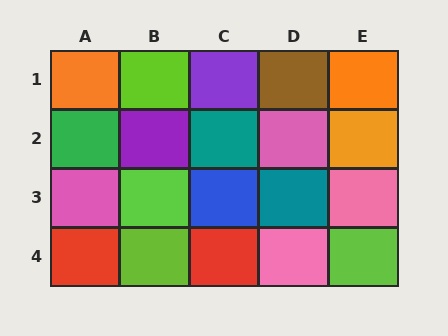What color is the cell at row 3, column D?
Teal.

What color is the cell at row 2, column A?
Green.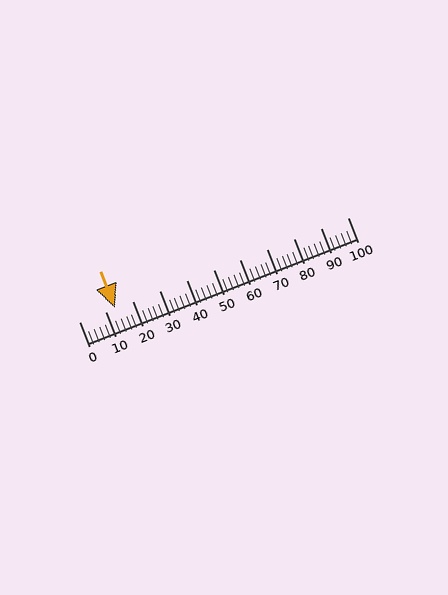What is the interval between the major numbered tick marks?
The major tick marks are spaced 10 units apart.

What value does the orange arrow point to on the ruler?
The orange arrow points to approximately 13.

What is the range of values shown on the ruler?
The ruler shows values from 0 to 100.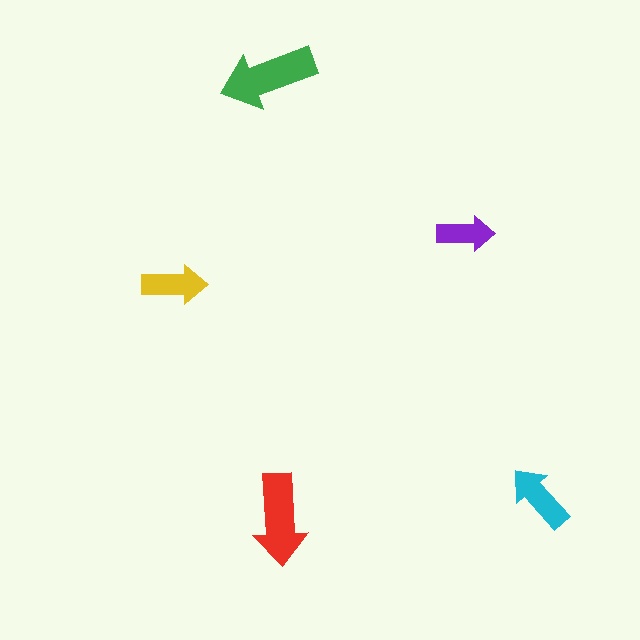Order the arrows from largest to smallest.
the green one, the red one, the cyan one, the yellow one, the purple one.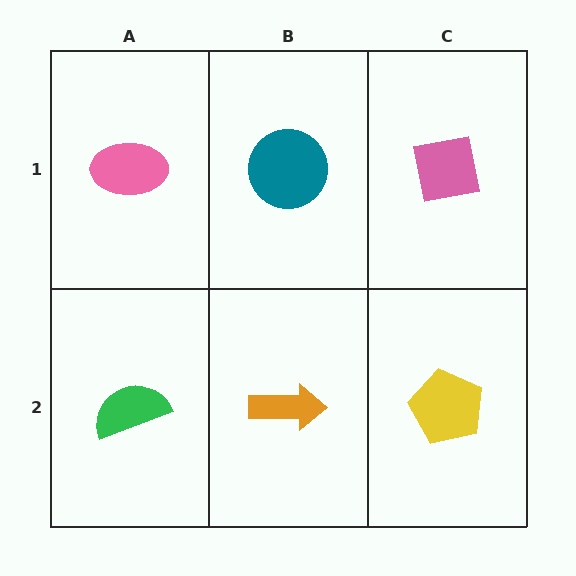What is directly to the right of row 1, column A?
A teal circle.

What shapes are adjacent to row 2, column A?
A pink ellipse (row 1, column A), an orange arrow (row 2, column B).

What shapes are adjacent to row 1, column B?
An orange arrow (row 2, column B), a pink ellipse (row 1, column A), a pink square (row 1, column C).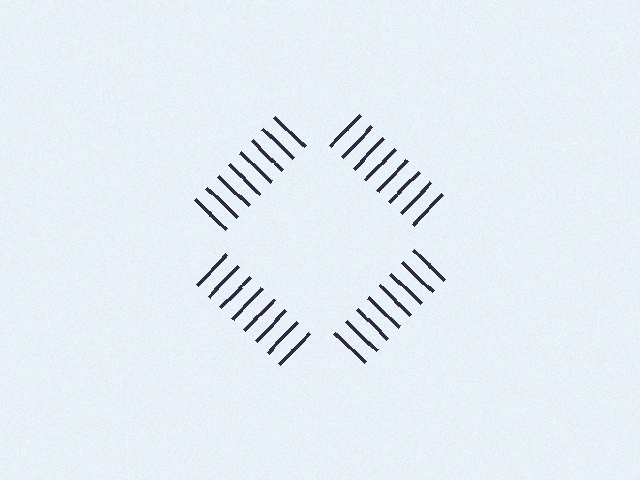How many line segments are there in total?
32 — 8 along each of the 4 edges.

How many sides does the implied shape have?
4 sides — the line-ends trace a square.